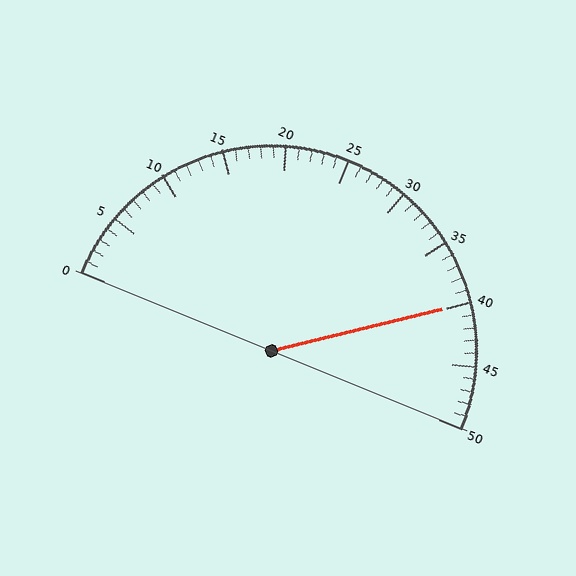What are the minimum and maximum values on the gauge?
The gauge ranges from 0 to 50.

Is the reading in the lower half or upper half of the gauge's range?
The reading is in the upper half of the range (0 to 50).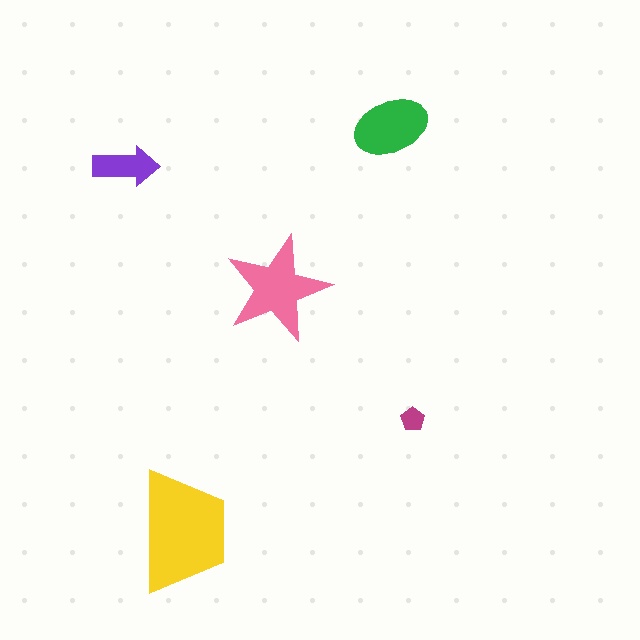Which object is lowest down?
The yellow trapezoid is bottommost.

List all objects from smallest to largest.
The magenta pentagon, the purple arrow, the green ellipse, the pink star, the yellow trapezoid.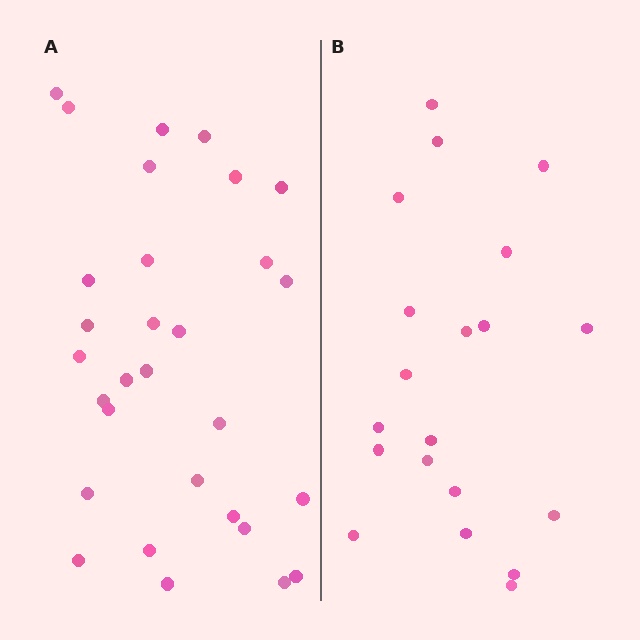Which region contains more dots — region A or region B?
Region A (the left region) has more dots.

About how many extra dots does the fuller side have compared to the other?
Region A has roughly 10 or so more dots than region B.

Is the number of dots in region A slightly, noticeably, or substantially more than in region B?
Region A has substantially more. The ratio is roughly 1.5 to 1.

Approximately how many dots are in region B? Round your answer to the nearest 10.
About 20 dots.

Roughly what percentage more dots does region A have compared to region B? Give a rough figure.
About 50% more.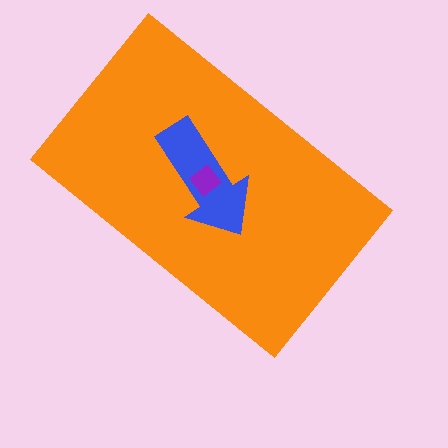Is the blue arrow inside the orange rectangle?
Yes.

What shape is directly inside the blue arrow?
The purple diamond.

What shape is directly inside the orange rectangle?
The blue arrow.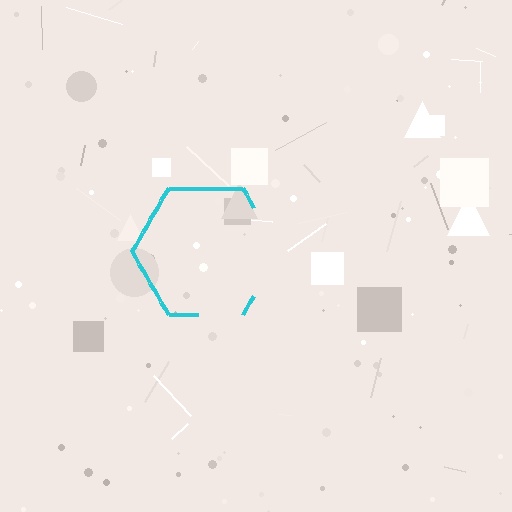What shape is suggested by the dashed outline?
The dashed outline suggests a hexagon.